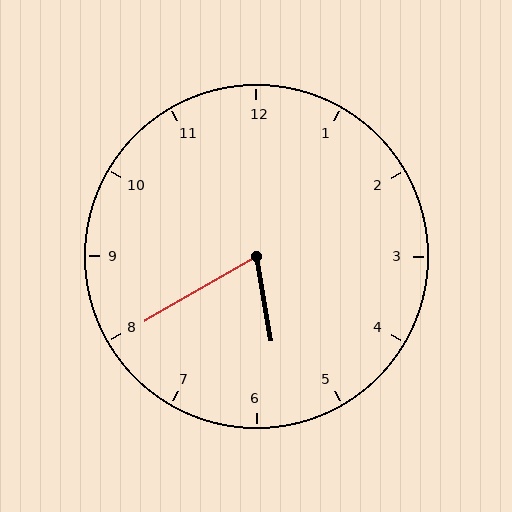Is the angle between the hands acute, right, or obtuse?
It is acute.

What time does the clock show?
5:40.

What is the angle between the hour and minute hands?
Approximately 70 degrees.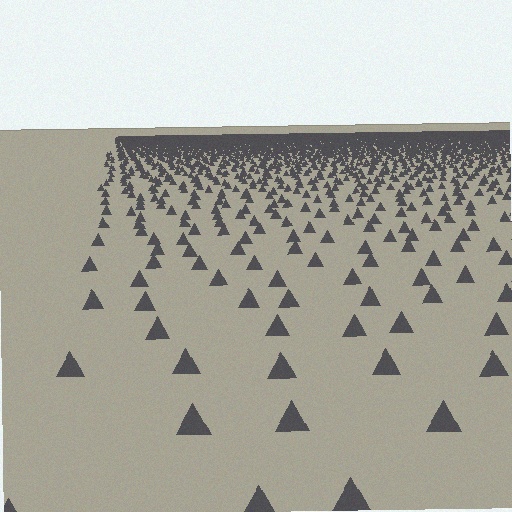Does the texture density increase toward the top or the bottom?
Density increases toward the top.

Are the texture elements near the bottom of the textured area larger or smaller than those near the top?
Larger. Near the bottom, elements are closer to the viewer and appear at a bigger on-screen size.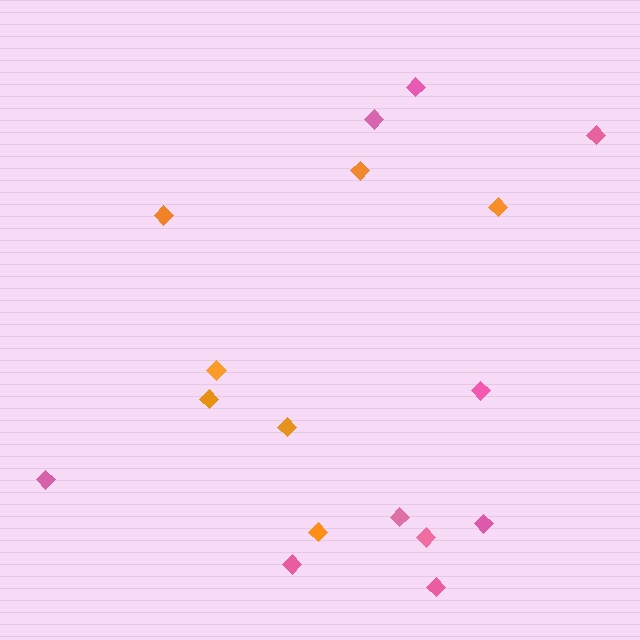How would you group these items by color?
There are 2 groups: one group of pink diamonds (10) and one group of orange diamonds (7).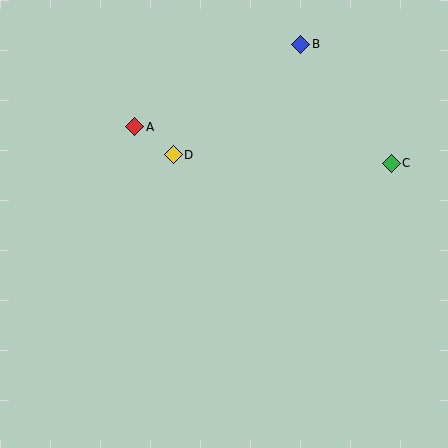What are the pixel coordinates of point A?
Point A is at (135, 127).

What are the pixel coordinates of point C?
Point C is at (391, 163).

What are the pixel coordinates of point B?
Point B is at (301, 44).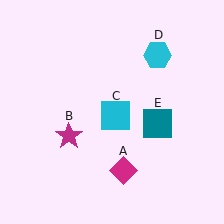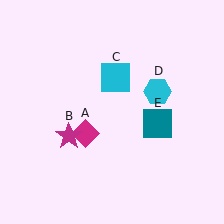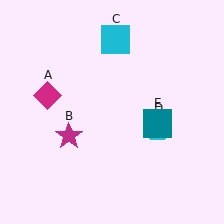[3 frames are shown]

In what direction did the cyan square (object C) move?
The cyan square (object C) moved up.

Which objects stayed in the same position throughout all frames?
Magenta star (object B) and teal square (object E) remained stationary.